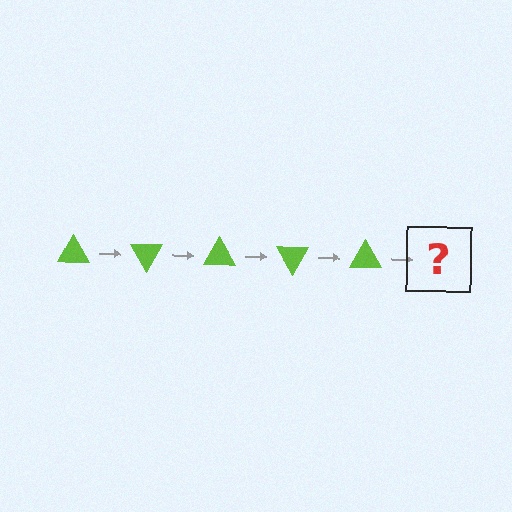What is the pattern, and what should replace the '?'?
The pattern is that the triangle rotates 60 degrees each step. The '?' should be a lime triangle rotated 300 degrees.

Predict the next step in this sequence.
The next step is a lime triangle rotated 300 degrees.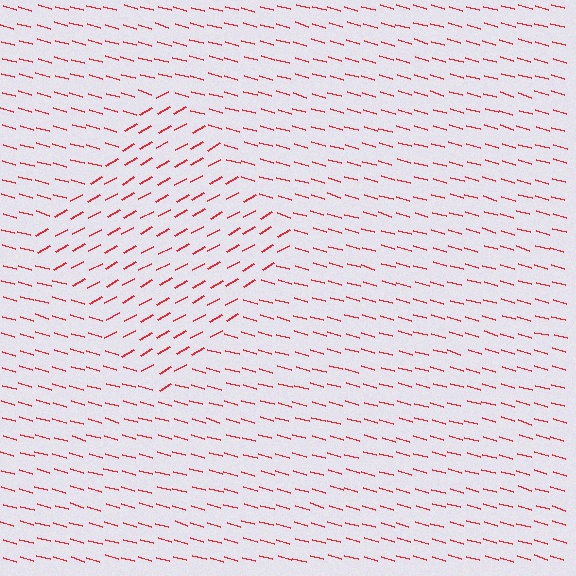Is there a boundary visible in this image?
Yes, there is a texture boundary formed by a change in line orientation.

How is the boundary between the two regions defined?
The boundary is defined purely by a change in line orientation (approximately 45 degrees difference). All lines are the same color and thickness.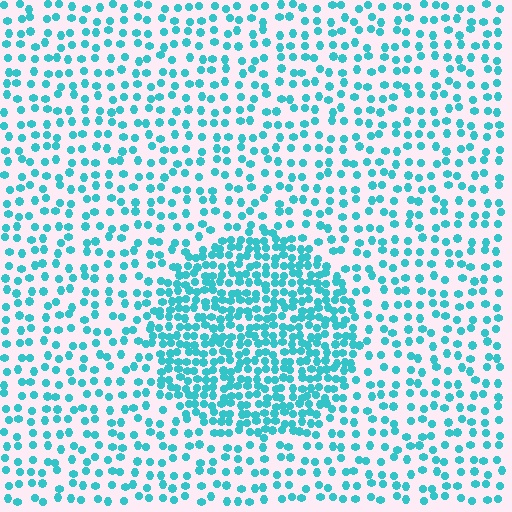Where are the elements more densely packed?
The elements are more densely packed inside the circle boundary.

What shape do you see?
I see a circle.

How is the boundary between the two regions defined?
The boundary is defined by a change in element density (approximately 2.2x ratio). All elements are the same color, size, and shape.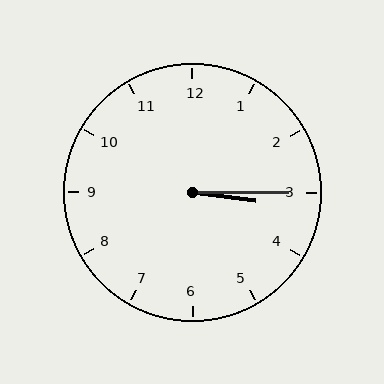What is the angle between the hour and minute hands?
Approximately 8 degrees.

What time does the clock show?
3:15.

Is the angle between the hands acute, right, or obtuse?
It is acute.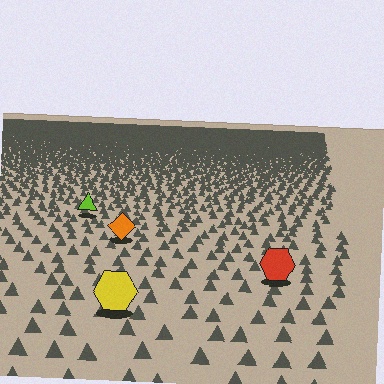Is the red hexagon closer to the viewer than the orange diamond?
Yes. The red hexagon is closer — you can tell from the texture gradient: the ground texture is coarser near it.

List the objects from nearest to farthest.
From nearest to farthest: the yellow hexagon, the red hexagon, the orange diamond, the lime triangle.